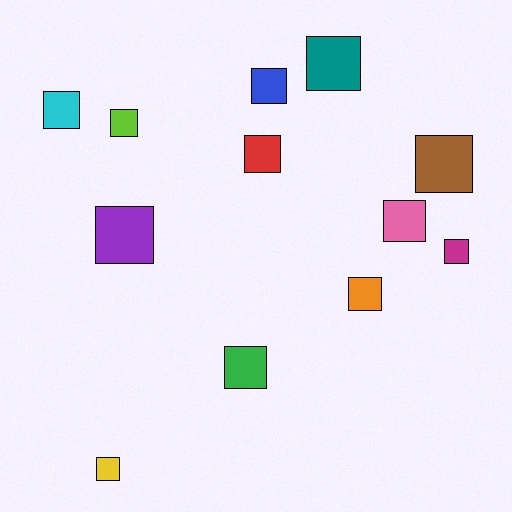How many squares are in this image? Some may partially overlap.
There are 12 squares.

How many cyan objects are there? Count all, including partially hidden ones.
There is 1 cyan object.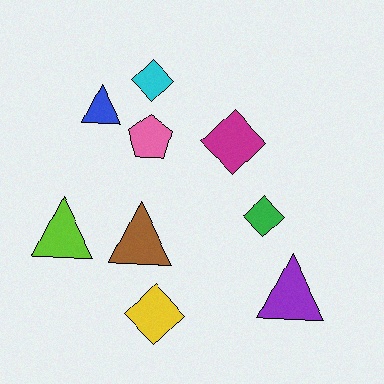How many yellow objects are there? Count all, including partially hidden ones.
There is 1 yellow object.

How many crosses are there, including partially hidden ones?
There are no crosses.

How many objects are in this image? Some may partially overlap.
There are 9 objects.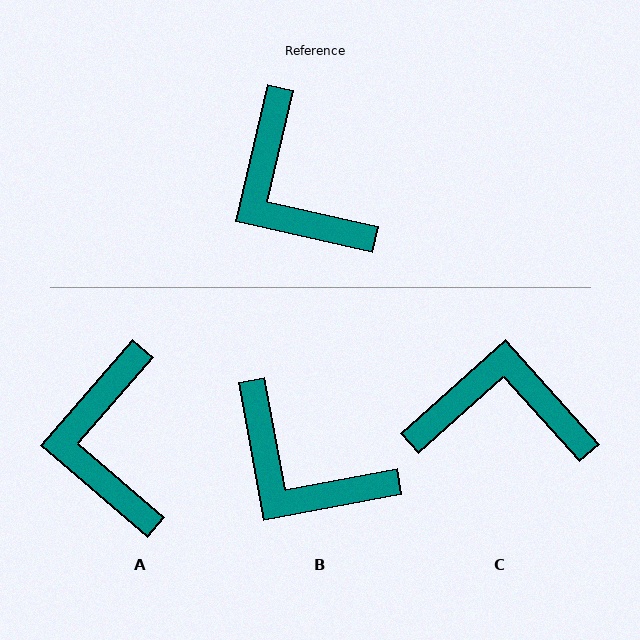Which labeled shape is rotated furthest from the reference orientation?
C, about 125 degrees away.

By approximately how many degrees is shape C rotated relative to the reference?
Approximately 125 degrees clockwise.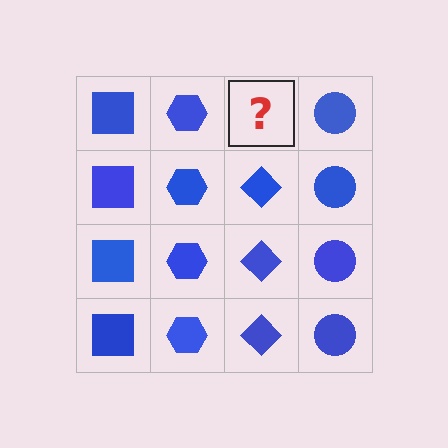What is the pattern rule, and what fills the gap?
The rule is that each column has a consistent shape. The gap should be filled with a blue diamond.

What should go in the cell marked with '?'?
The missing cell should contain a blue diamond.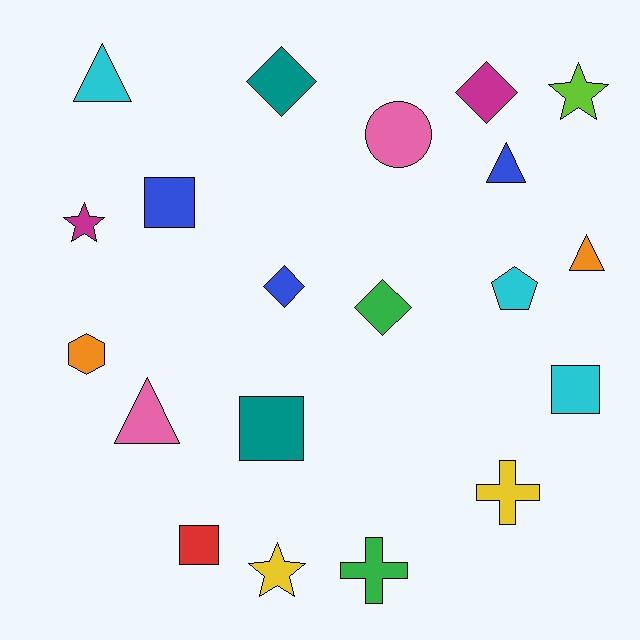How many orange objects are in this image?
There are 2 orange objects.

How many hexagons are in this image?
There is 1 hexagon.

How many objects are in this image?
There are 20 objects.